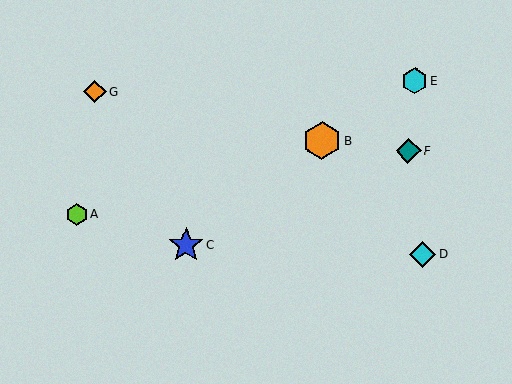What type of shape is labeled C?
Shape C is a blue star.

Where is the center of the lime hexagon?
The center of the lime hexagon is at (77, 214).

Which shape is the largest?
The orange hexagon (labeled B) is the largest.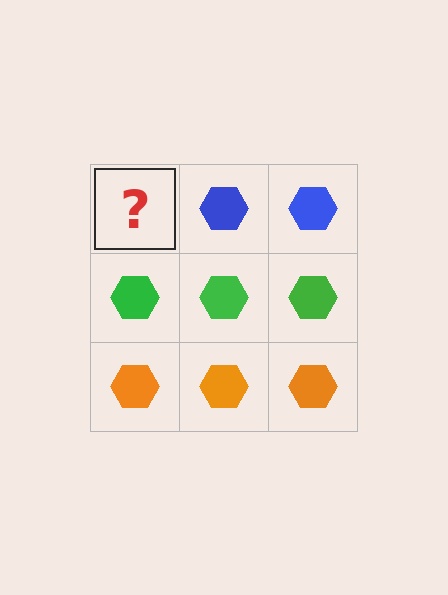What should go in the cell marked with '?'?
The missing cell should contain a blue hexagon.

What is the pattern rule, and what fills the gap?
The rule is that each row has a consistent color. The gap should be filled with a blue hexagon.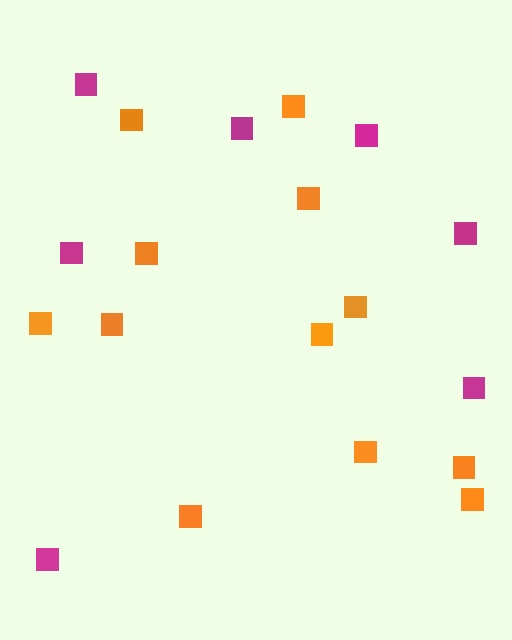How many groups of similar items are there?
There are 2 groups: one group of orange squares (12) and one group of magenta squares (7).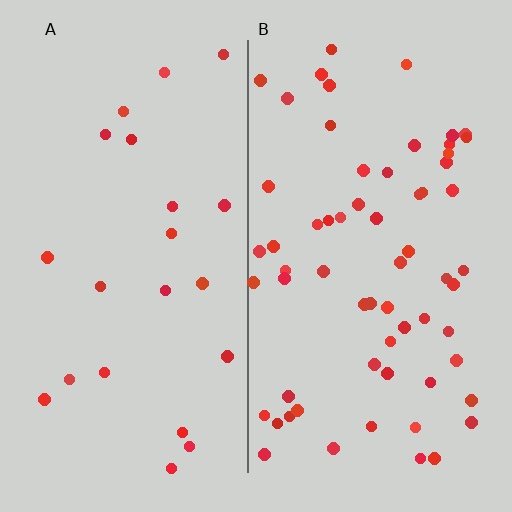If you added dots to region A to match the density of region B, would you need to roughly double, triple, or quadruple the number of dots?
Approximately triple.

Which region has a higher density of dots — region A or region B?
B (the right).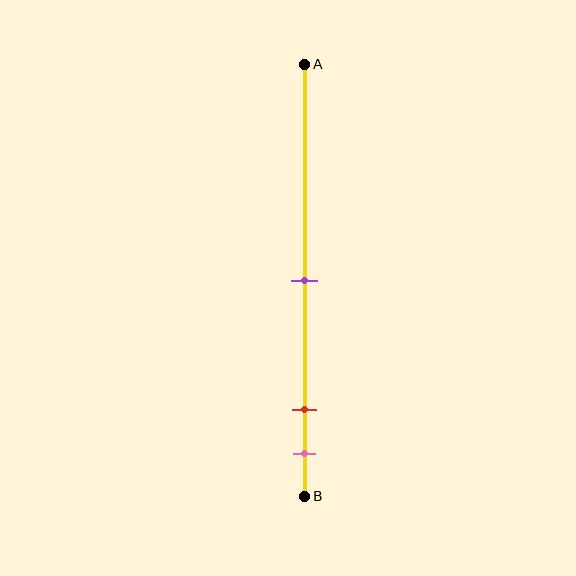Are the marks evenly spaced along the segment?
No, the marks are not evenly spaced.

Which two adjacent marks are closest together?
The red and pink marks are the closest adjacent pair.